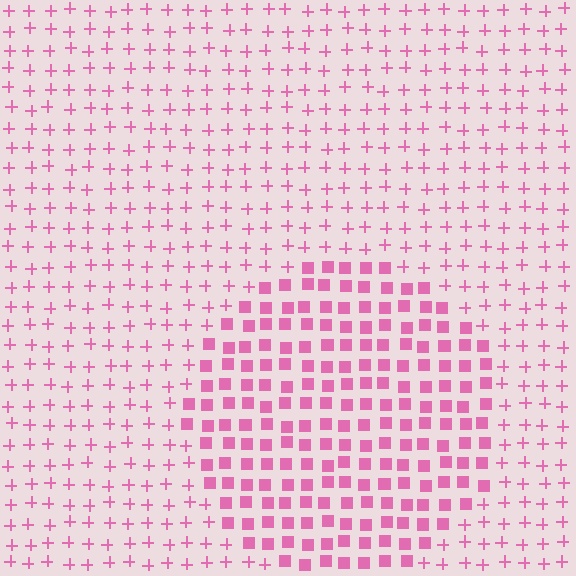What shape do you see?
I see a circle.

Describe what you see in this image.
The image is filled with small pink elements arranged in a uniform grid. A circle-shaped region contains squares, while the surrounding area contains plus signs. The boundary is defined purely by the change in element shape.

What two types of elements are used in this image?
The image uses squares inside the circle region and plus signs outside it.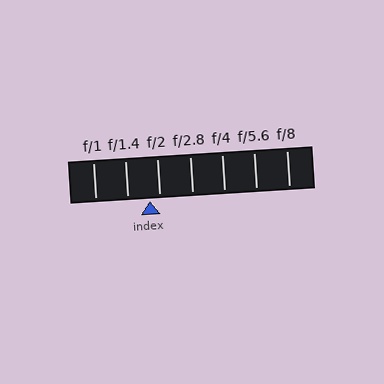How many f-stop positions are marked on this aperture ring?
There are 7 f-stop positions marked.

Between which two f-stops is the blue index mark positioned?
The index mark is between f/1.4 and f/2.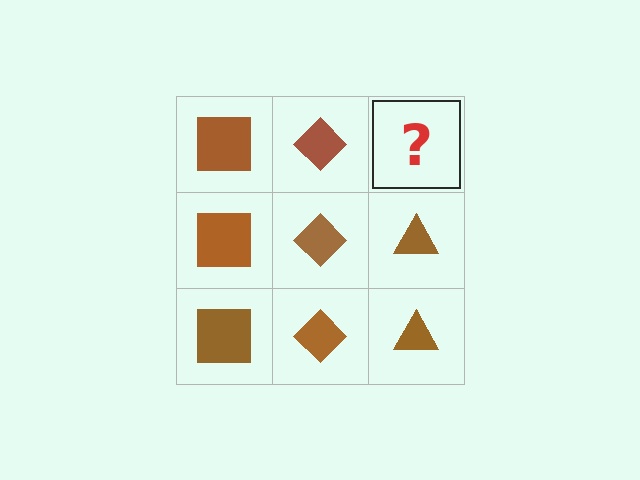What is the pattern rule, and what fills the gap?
The rule is that each column has a consistent shape. The gap should be filled with a brown triangle.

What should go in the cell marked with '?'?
The missing cell should contain a brown triangle.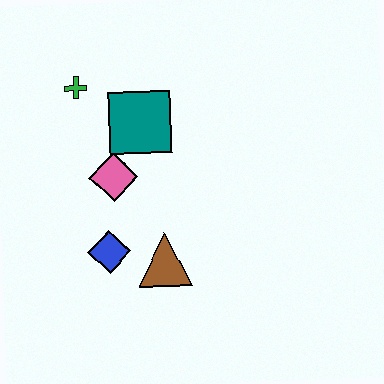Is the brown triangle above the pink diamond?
No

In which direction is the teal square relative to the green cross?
The teal square is to the right of the green cross.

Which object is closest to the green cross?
The teal square is closest to the green cross.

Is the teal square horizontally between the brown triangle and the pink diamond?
Yes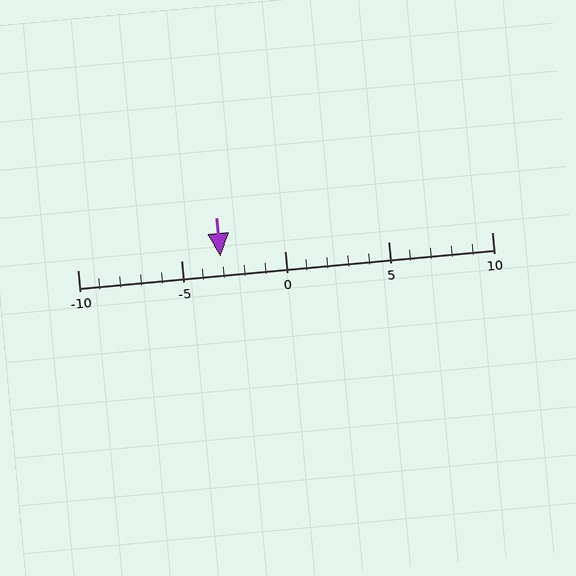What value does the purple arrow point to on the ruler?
The purple arrow points to approximately -3.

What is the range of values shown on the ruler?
The ruler shows values from -10 to 10.